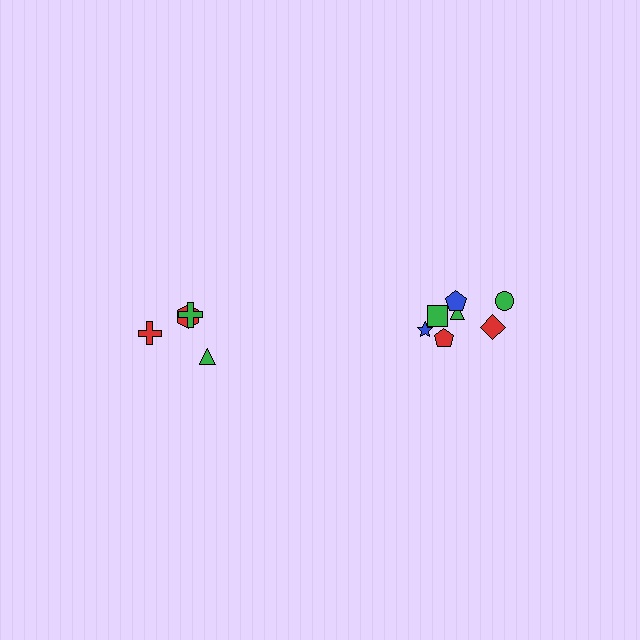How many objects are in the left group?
There are 4 objects.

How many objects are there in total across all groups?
There are 11 objects.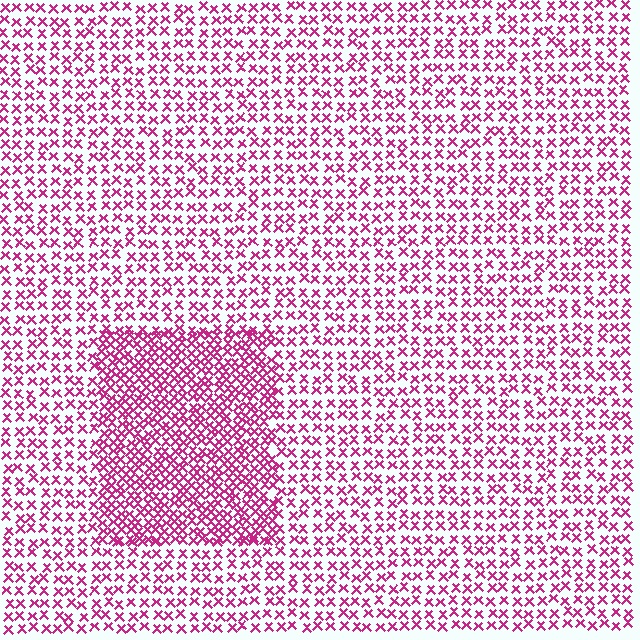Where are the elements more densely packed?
The elements are more densely packed inside the rectangle boundary.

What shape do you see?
I see a rectangle.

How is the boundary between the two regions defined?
The boundary is defined by a change in element density (approximately 1.9x ratio). All elements are the same color, size, and shape.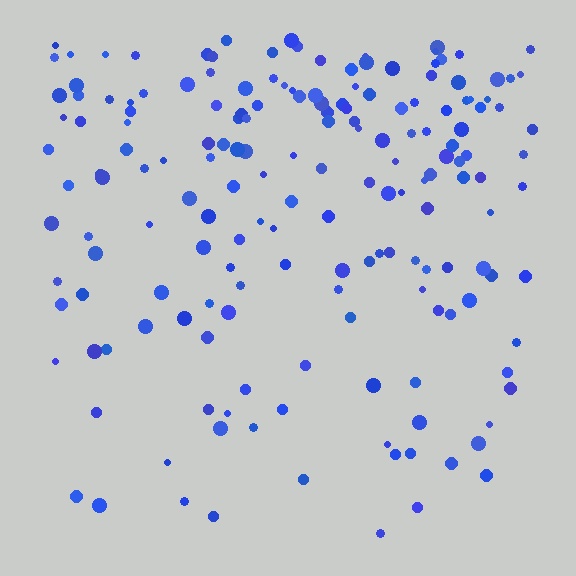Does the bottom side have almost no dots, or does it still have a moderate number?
Still a moderate number, just noticeably fewer than the top.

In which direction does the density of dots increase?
From bottom to top, with the top side densest.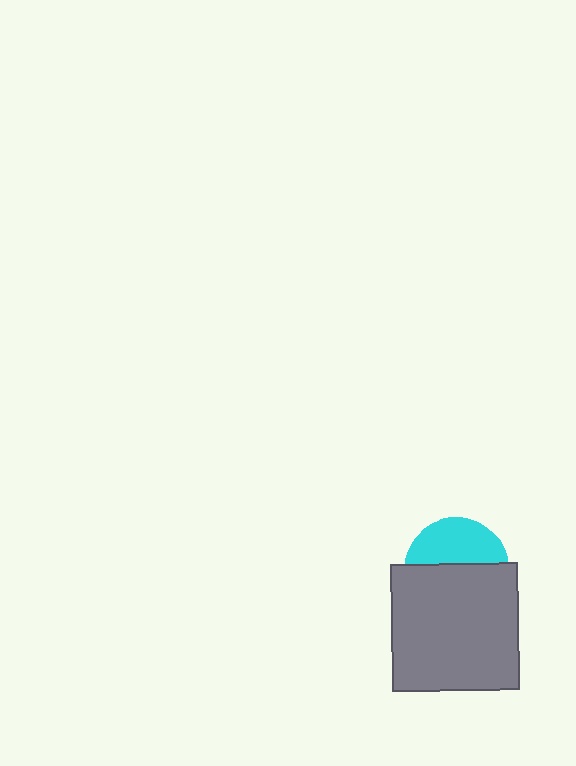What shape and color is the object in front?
The object in front is a gray square.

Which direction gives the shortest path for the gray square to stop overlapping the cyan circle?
Moving down gives the shortest separation.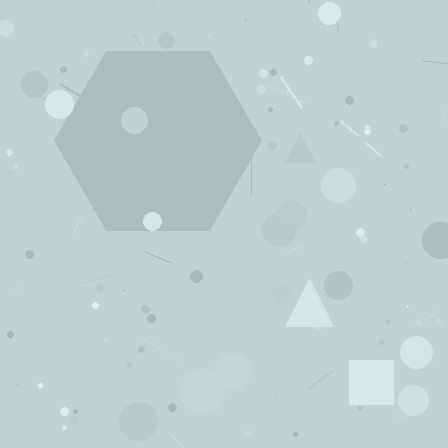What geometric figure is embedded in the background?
A hexagon is embedded in the background.